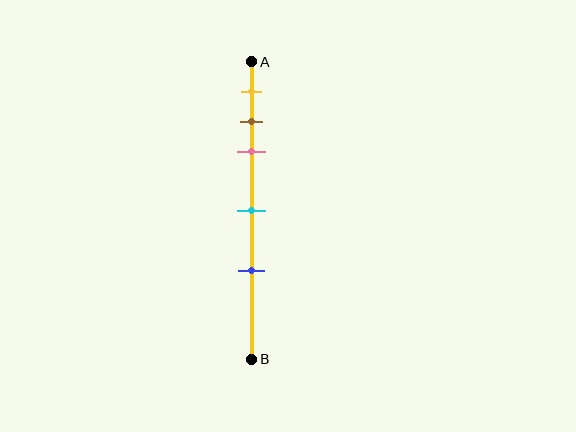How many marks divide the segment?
There are 5 marks dividing the segment.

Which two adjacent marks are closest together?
The brown and pink marks are the closest adjacent pair.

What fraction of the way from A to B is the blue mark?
The blue mark is approximately 70% (0.7) of the way from A to B.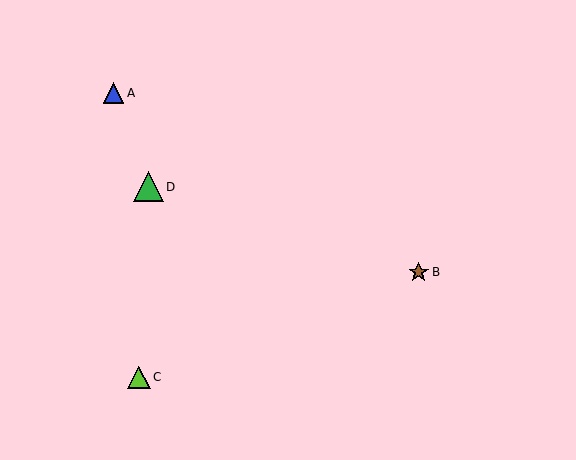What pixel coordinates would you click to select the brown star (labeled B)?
Click at (419, 272) to select the brown star B.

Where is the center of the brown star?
The center of the brown star is at (419, 272).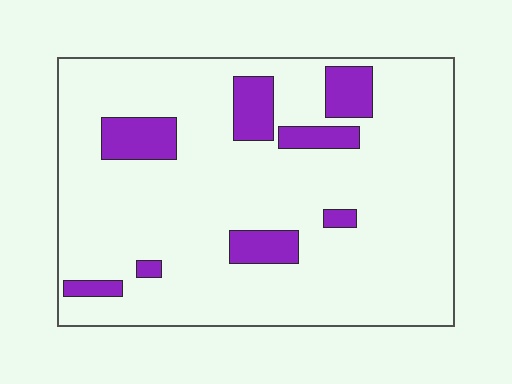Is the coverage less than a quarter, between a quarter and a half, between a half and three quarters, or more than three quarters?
Less than a quarter.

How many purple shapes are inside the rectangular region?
8.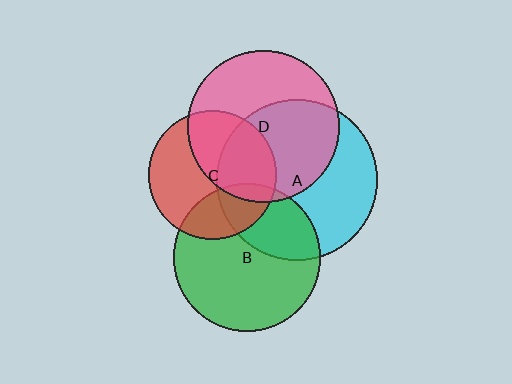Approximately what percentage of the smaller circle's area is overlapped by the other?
Approximately 5%.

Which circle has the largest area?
Circle A (cyan).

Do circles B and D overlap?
Yes.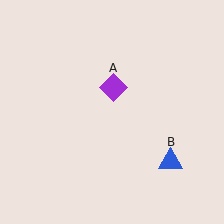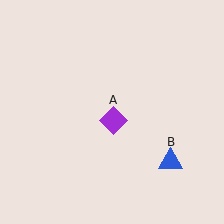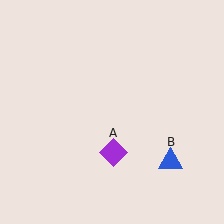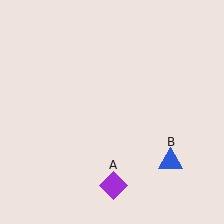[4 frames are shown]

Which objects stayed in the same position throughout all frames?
Blue triangle (object B) remained stationary.